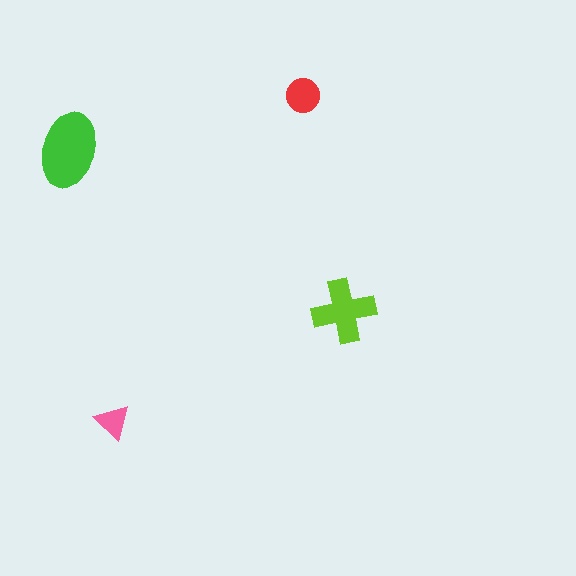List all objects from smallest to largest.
The pink triangle, the red circle, the lime cross, the green ellipse.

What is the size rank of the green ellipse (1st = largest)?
1st.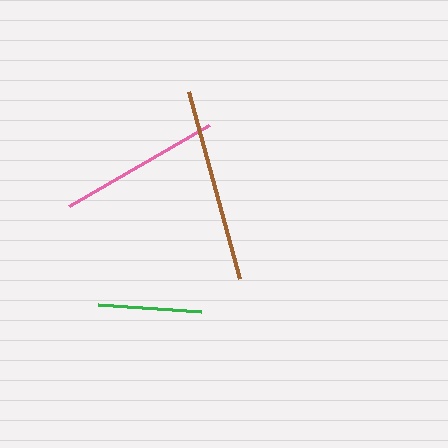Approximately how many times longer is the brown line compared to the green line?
The brown line is approximately 1.9 times the length of the green line.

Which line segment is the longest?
The brown line is the longest at approximately 195 pixels.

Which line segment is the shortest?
The green line is the shortest at approximately 104 pixels.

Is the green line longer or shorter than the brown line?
The brown line is longer than the green line.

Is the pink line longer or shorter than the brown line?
The brown line is longer than the pink line.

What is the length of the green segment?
The green segment is approximately 104 pixels long.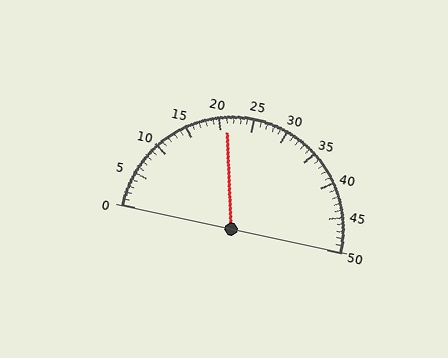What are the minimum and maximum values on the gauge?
The gauge ranges from 0 to 50.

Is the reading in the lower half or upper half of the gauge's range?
The reading is in the lower half of the range (0 to 50).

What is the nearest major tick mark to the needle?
The nearest major tick mark is 20.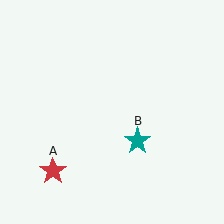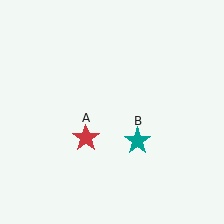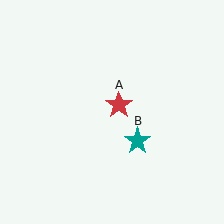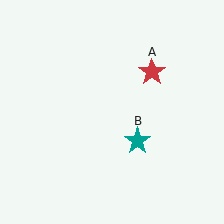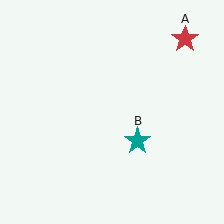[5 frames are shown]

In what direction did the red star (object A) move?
The red star (object A) moved up and to the right.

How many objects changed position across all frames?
1 object changed position: red star (object A).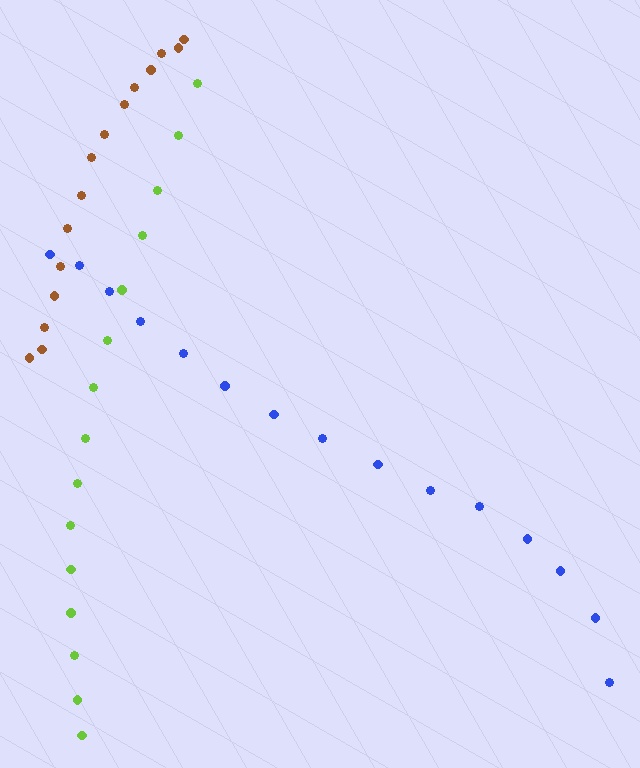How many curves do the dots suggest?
There are 3 distinct paths.